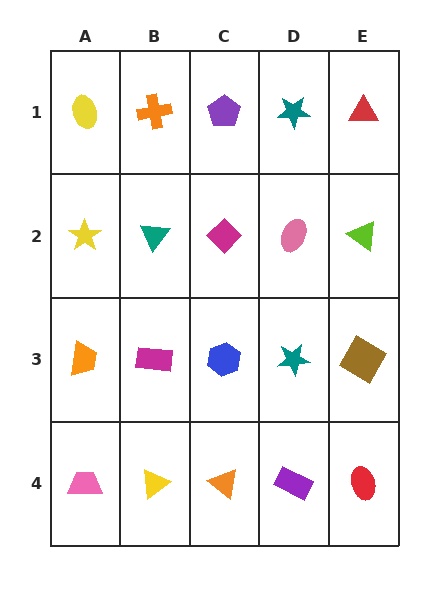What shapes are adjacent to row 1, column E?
A lime triangle (row 2, column E), a teal star (row 1, column D).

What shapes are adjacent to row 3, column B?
A teal triangle (row 2, column B), a yellow triangle (row 4, column B), an orange trapezoid (row 3, column A), a blue hexagon (row 3, column C).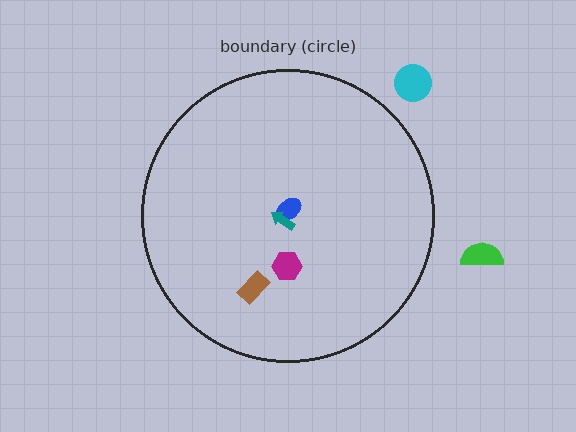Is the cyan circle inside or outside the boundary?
Outside.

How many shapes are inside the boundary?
4 inside, 2 outside.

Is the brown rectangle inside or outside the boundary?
Inside.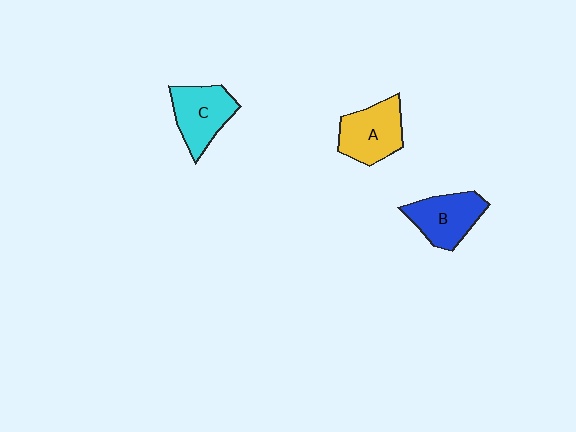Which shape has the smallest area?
Shape B (blue).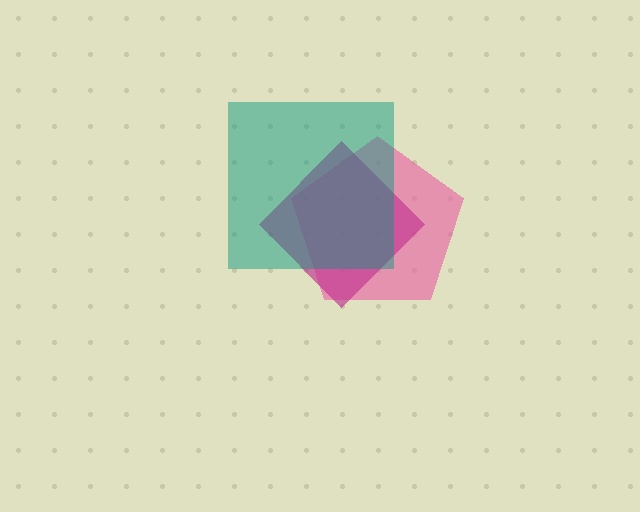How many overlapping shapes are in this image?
There are 3 overlapping shapes in the image.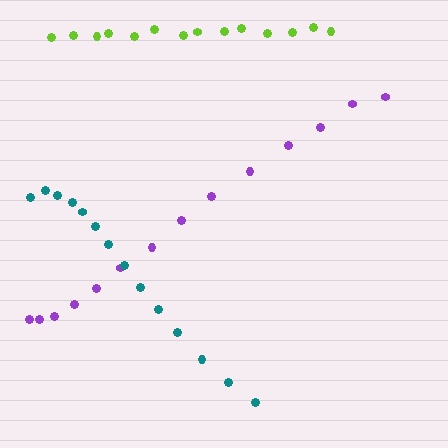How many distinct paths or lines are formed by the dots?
There are 3 distinct paths.